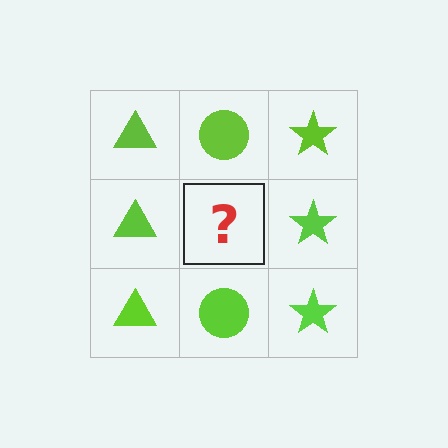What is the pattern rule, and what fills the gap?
The rule is that each column has a consistent shape. The gap should be filled with a lime circle.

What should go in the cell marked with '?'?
The missing cell should contain a lime circle.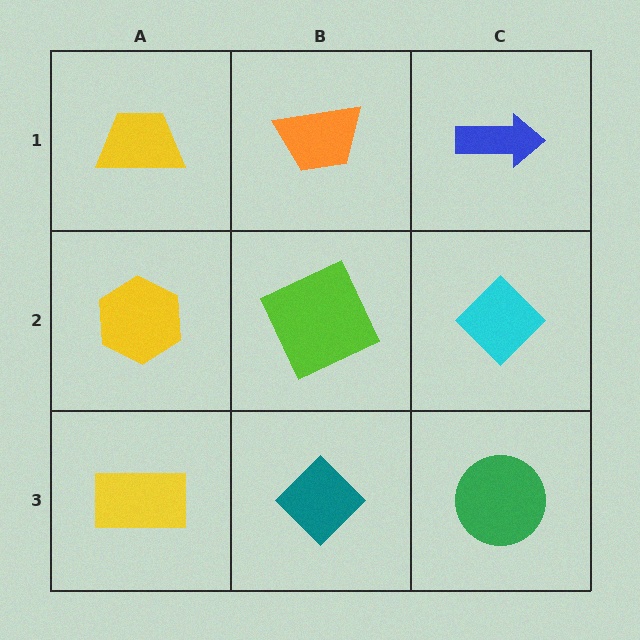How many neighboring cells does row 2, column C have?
3.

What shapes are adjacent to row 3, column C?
A cyan diamond (row 2, column C), a teal diamond (row 3, column B).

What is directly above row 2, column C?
A blue arrow.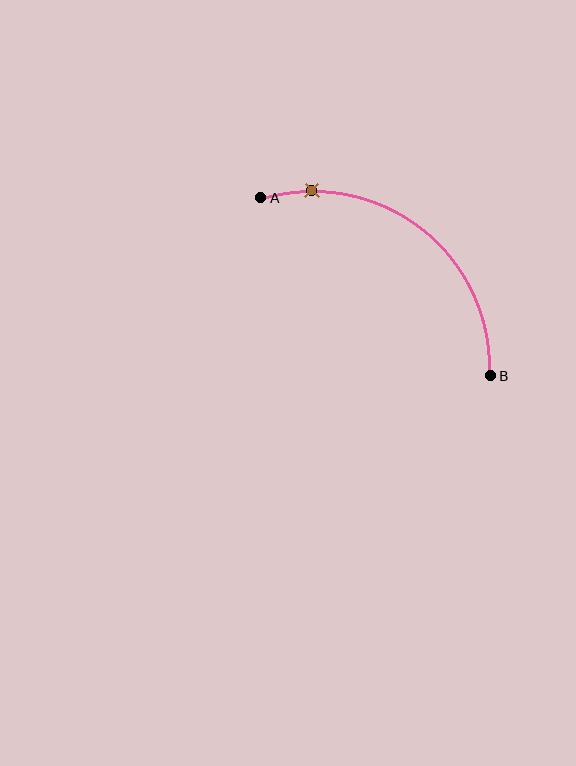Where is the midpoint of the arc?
The arc midpoint is the point on the curve farthest from the straight line joining A and B. It sits above and to the right of that line.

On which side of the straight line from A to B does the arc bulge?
The arc bulges above and to the right of the straight line connecting A and B.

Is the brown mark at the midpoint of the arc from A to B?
No. The brown mark lies on the arc but is closer to endpoint A. The arc midpoint would be at the point on the curve equidistant along the arc from both A and B.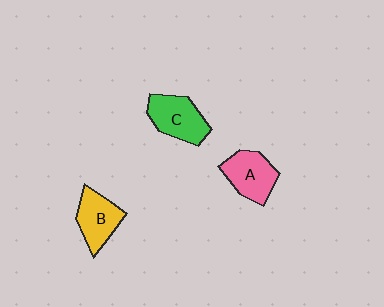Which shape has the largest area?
Shape C (green).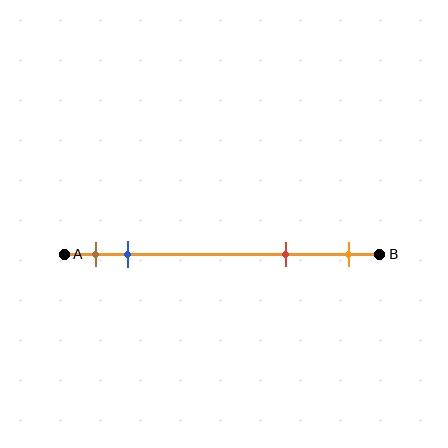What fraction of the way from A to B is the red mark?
The red mark is approximately 70% (0.7) of the way from A to B.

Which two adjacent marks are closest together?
The brown and blue marks are the closest adjacent pair.